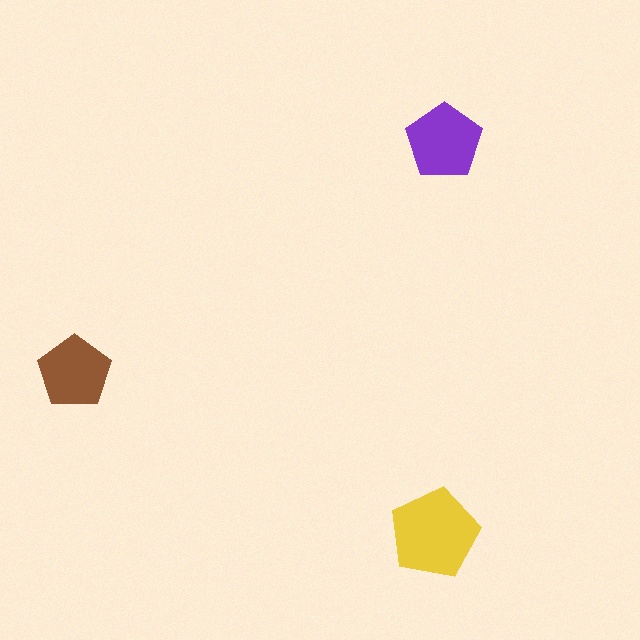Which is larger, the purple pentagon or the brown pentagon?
The purple one.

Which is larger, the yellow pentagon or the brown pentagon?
The yellow one.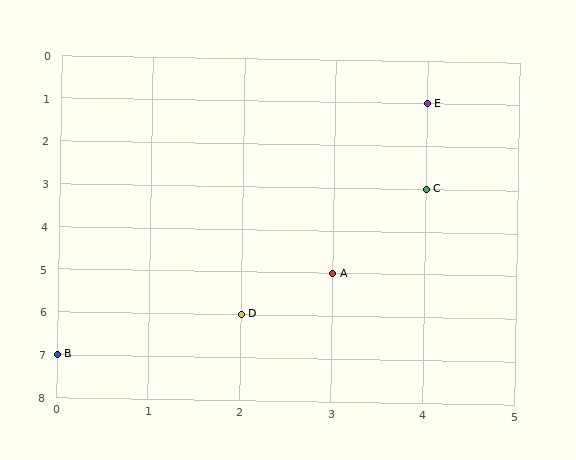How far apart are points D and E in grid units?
Points D and E are 2 columns and 5 rows apart (about 5.4 grid units diagonally).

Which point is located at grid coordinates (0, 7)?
Point B is at (0, 7).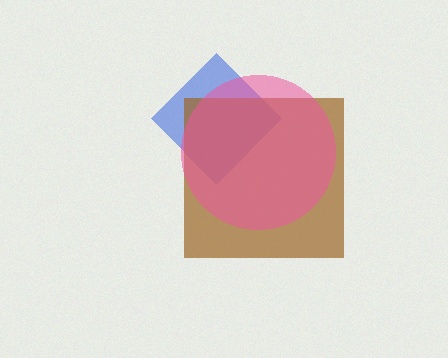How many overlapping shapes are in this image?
There are 3 overlapping shapes in the image.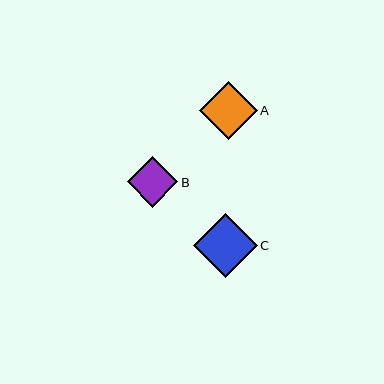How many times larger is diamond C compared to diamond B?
Diamond C is approximately 1.3 times the size of diamond B.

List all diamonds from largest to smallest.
From largest to smallest: C, A, B.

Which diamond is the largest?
Diamond C is the largest with a size of approximately 64 pixels.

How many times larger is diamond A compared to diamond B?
Diamond A is approximately 1.2 times the size of diamond B.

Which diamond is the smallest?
Diamond B is the smallest with a size of approximately 51 pixels.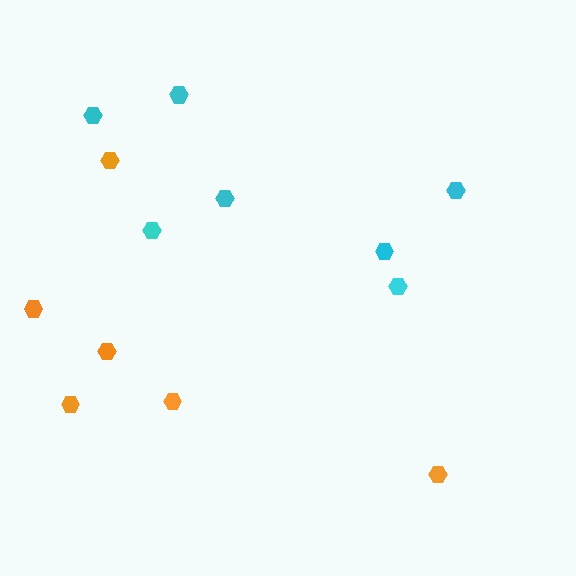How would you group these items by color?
There are 2 groups: one group of orange hexagons (6) and one group of cyan hexagons (7).